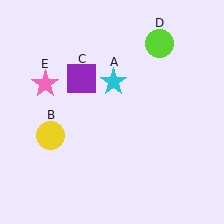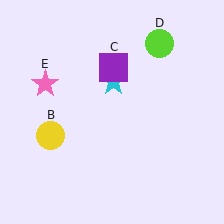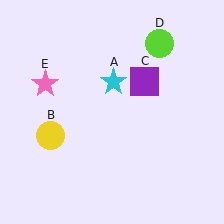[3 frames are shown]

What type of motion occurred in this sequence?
The purple square (object C) rotated clockwise around the center of the scene.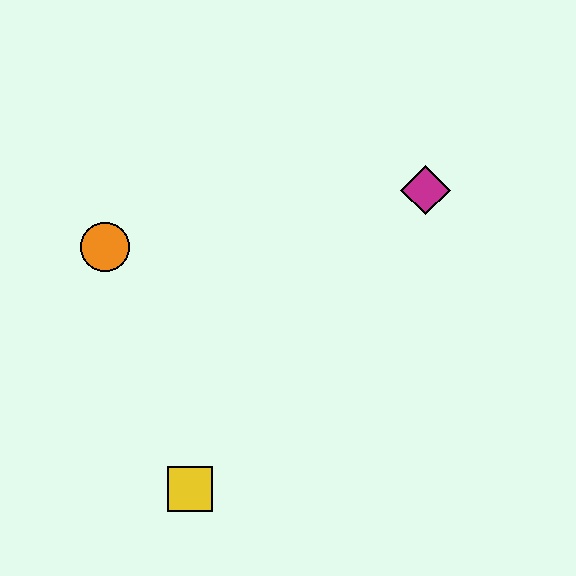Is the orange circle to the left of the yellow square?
Yes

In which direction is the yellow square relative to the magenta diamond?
The yellow square is below the magenta diamond.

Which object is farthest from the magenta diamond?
The yellow square is farthest from the magenta diamond.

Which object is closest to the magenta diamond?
The orange circle is closest to the magenta diamond.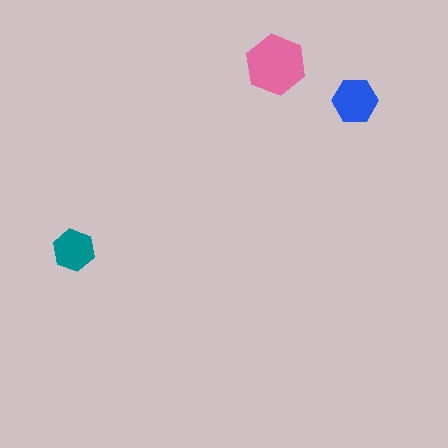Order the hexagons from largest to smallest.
the pink one, the blue one, the teal one.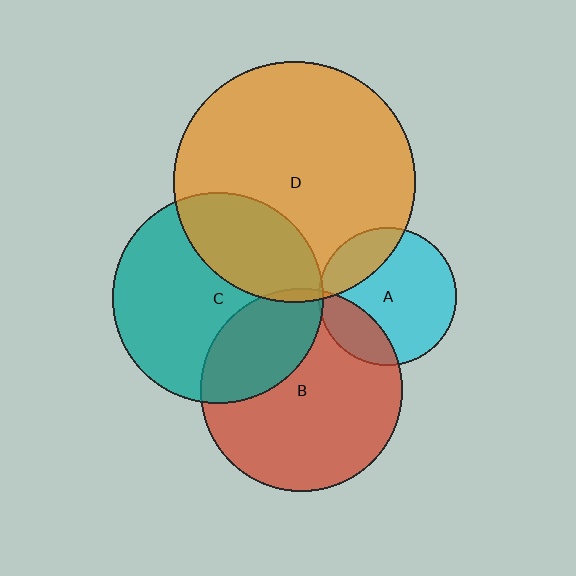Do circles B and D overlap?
Yes.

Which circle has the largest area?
Circle D (orange).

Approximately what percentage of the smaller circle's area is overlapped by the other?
Approximately 5%.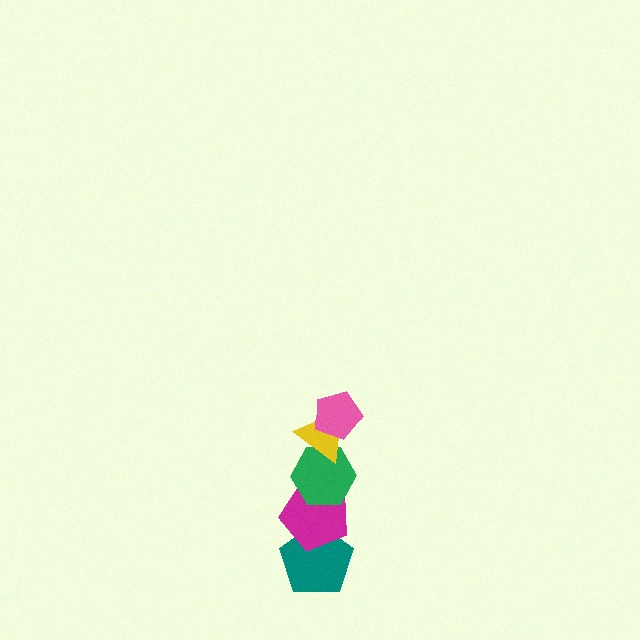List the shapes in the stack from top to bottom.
From top to bottom: the pink pentagon, the yellow triangle, the green hexagon, the magenta pentagon, the teal pentagon.